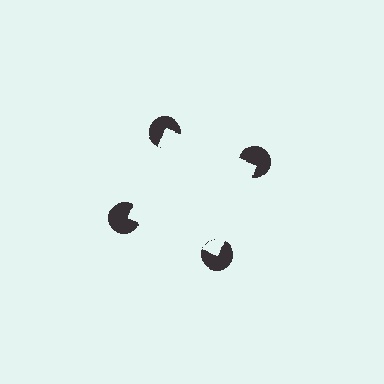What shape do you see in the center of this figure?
An illusory square — its edges are inferred from the aligned wedge cuts in the pac-man discs, not physically drawn.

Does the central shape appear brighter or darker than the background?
It typically appears slightly brighter than the background, even though no actual brightness change is drawn.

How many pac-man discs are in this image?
There are 4 — one at each vertex of the illusory square.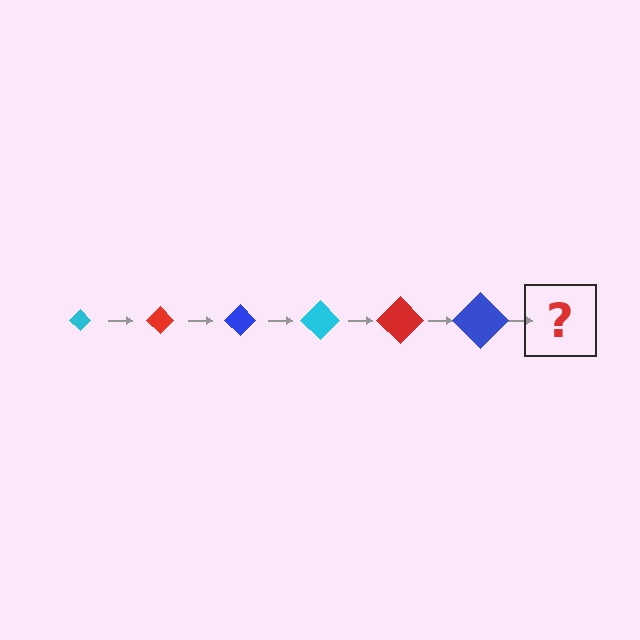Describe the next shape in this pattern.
It should be a cyan diamond, larger than the previous one.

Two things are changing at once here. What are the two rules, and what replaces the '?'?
The two rules are that the diamond grows larger each step and the color cycles through cyan, red, and blue. The '?' should be a cyan diamond, larger than the previous one.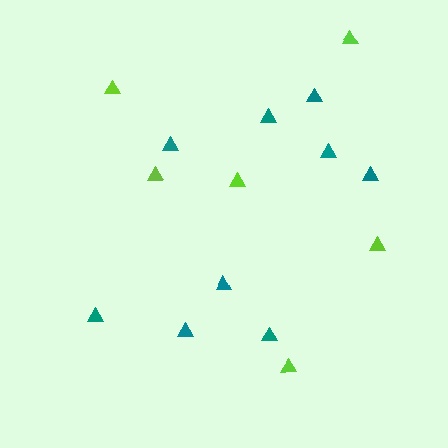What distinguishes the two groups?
There are 2 groups: one group of lime triangles (6) and one group of teal triangles (9).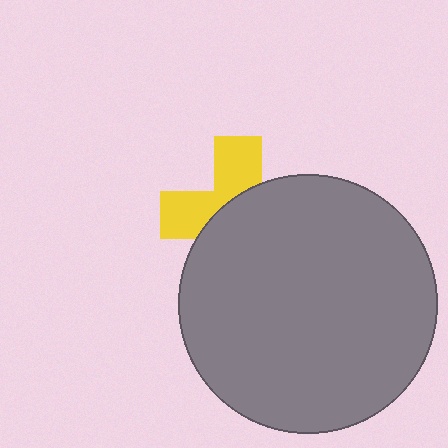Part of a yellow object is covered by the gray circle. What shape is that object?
It is a cross.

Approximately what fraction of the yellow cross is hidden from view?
Roughly 59% of the yellow cross is hidden behind the gray circle.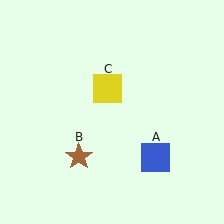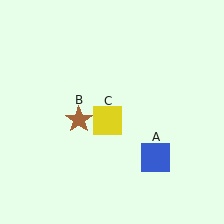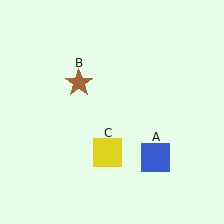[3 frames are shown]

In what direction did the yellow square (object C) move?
The yellow square (object C) moved down.